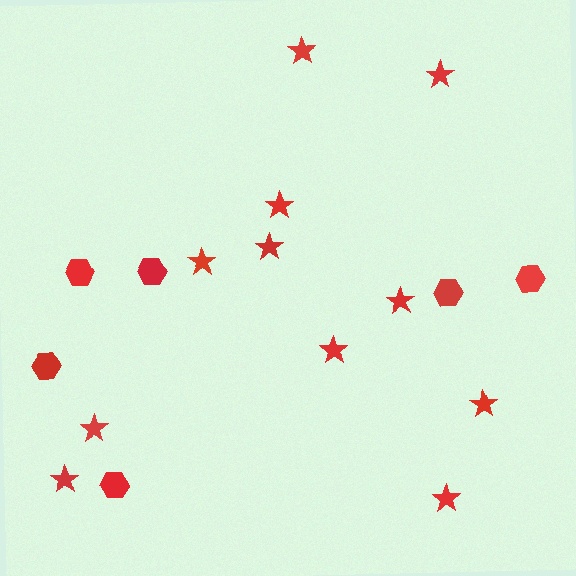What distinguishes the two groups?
There are 2 groups: one group of hexagons (6) and one group of stars (11).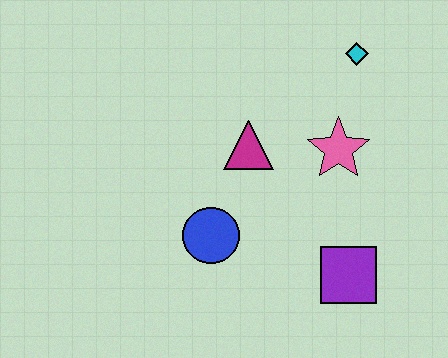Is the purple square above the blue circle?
No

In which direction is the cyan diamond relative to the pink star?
The cyan diamond is above the pink star.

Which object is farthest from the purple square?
The cyan diamond is farthest from the purple square.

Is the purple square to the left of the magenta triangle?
No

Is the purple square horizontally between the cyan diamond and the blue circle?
Yes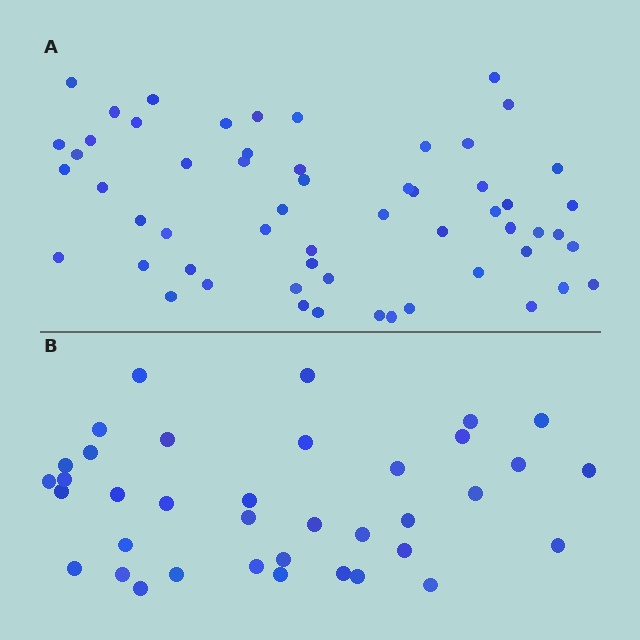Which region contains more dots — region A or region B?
Region A (the top region) has more dots.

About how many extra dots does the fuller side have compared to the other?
Region A has approximately 20 more dots than region B.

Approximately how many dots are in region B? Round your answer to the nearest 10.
About 40 dots. (The exact count is 37, which rounds to 40.)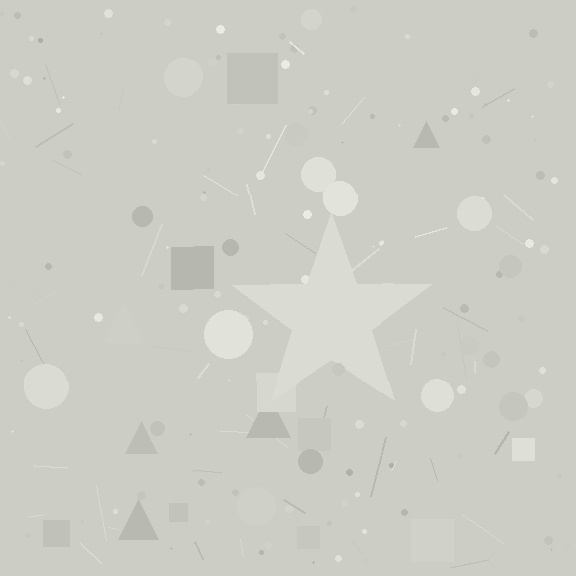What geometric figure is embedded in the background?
A star is embedded in the background.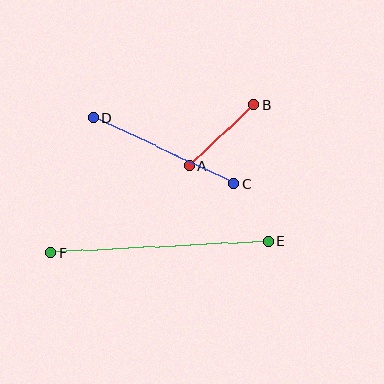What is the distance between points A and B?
The distance is approximately 89 pixels.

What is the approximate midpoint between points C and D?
The midpoint is at approximately (163, 150) pixels.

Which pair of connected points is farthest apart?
Points E and F are farthest apart.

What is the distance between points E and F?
The distance is approximately 218 pixels.